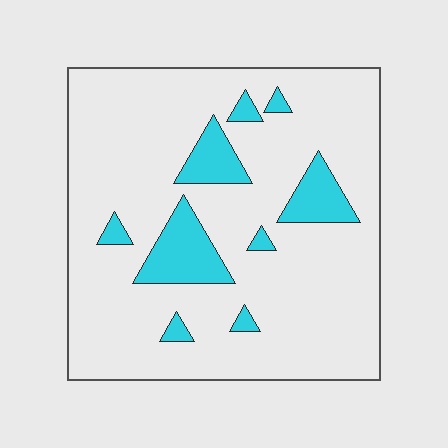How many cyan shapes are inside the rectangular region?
9.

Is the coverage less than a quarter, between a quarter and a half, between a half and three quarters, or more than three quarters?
Less than a quarter.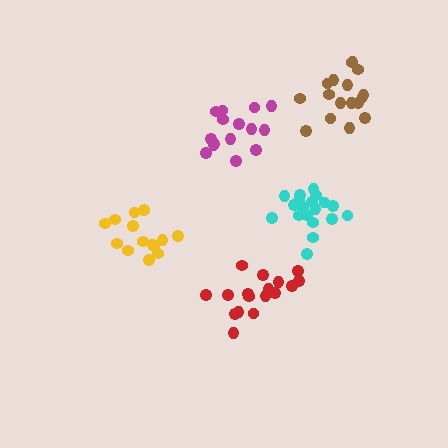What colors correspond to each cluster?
The clusters are colored: brown, magenta, yellow, cyan, red.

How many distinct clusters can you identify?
There are 5 distinct clusters.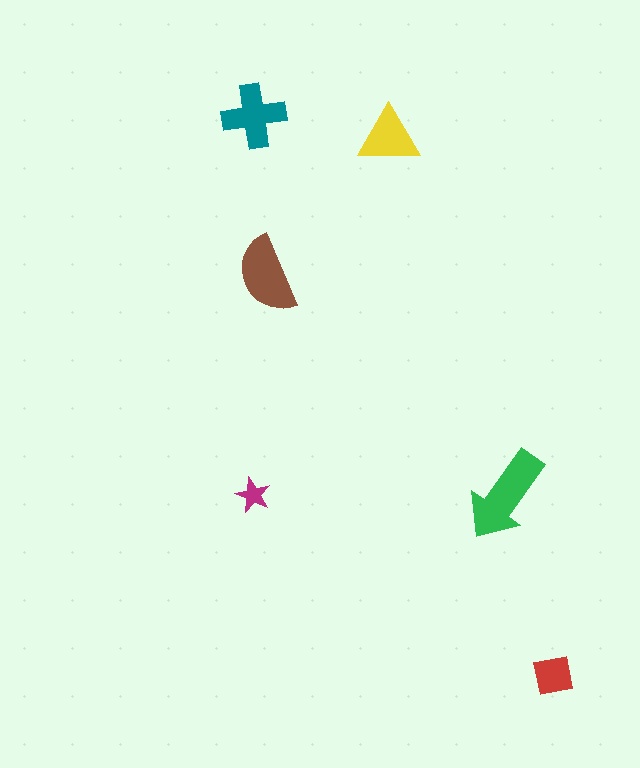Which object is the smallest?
The magenta star.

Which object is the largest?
The green arrow.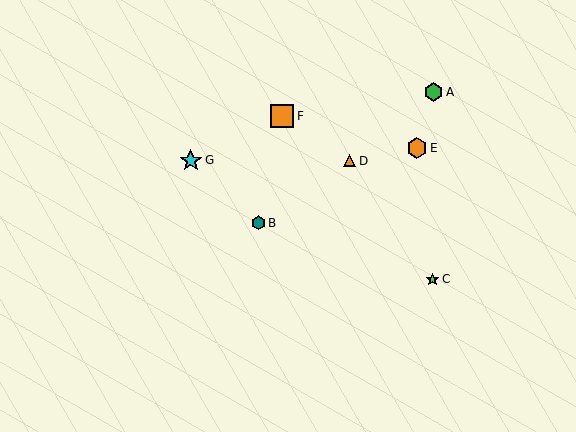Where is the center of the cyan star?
The center of the cyan star is at (191, 160).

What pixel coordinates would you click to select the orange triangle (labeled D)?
Click at (350, 161) to select the orange triangle D.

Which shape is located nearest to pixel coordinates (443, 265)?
The lime star (labeled C) at (433, 279) is nearest to that location.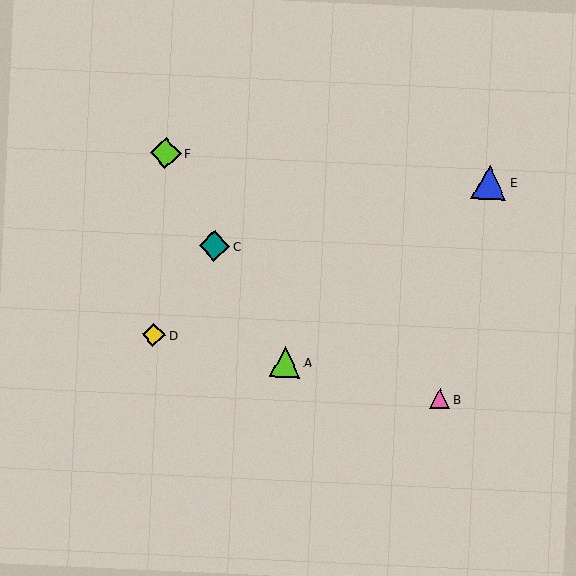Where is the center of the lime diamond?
The center of the lime diamond is at (166, 153).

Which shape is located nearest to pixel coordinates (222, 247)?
The teal diamond (labeled C) at (214, 246) is nearest to that location.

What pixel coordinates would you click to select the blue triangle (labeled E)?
Click at (489, 182) to select the blue triangle E.